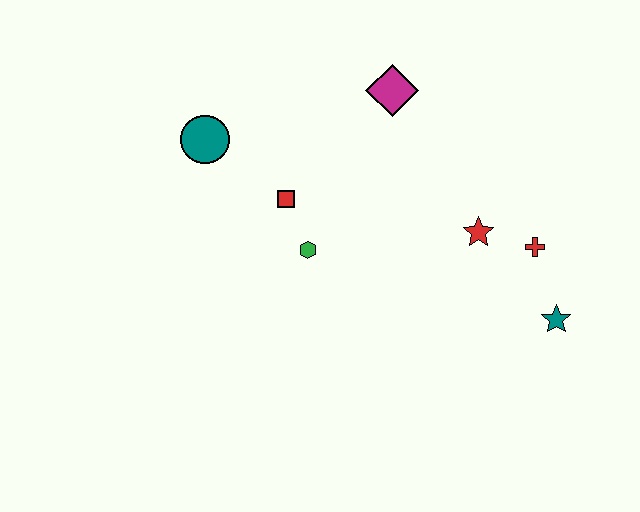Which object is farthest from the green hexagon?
The teal star is farthest from the green hexagon.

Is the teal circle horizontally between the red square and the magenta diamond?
No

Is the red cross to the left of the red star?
No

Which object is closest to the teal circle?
The red square is closest to the teal circle.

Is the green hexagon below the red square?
Yes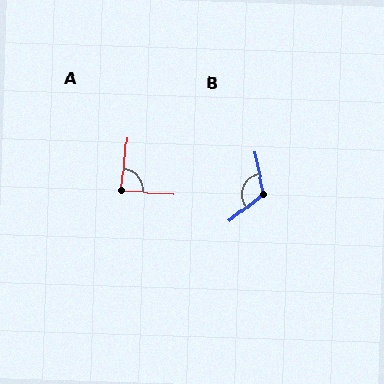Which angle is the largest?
B, at approximately 116 degrees.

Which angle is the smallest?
A, at approximately 88 degrees.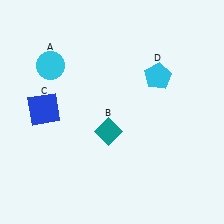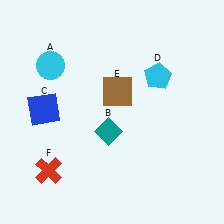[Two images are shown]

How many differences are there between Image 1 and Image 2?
There are 2 differences between the two images.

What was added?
A brown square (E), a red cross (F) were added in Image 2.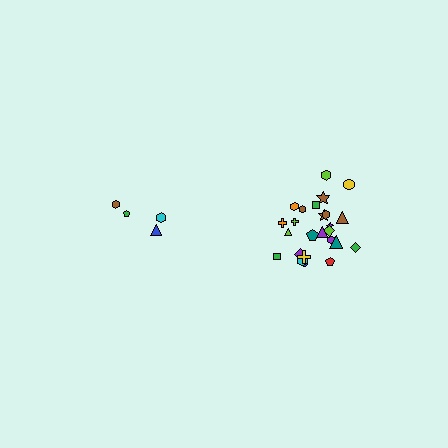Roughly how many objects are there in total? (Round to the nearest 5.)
Roughly 30 objects in total.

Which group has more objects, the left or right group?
The right group.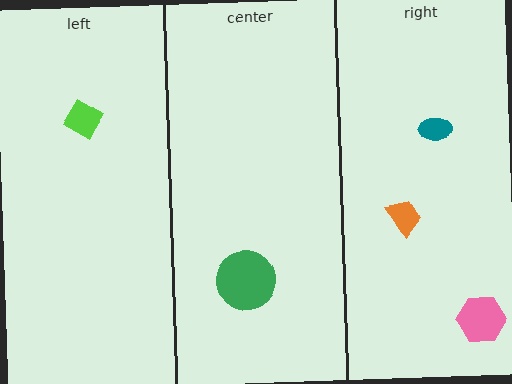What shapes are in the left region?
The lime diamond.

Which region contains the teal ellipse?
The right region.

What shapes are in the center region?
The green circle.